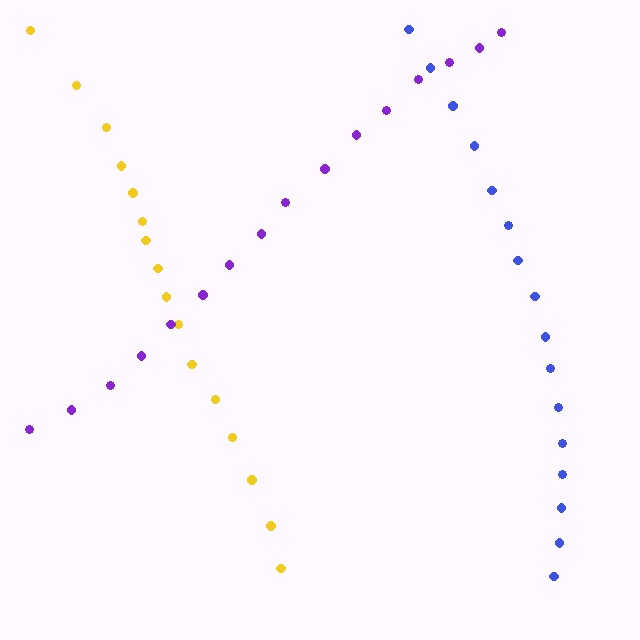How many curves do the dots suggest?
There are 3 distinct paths.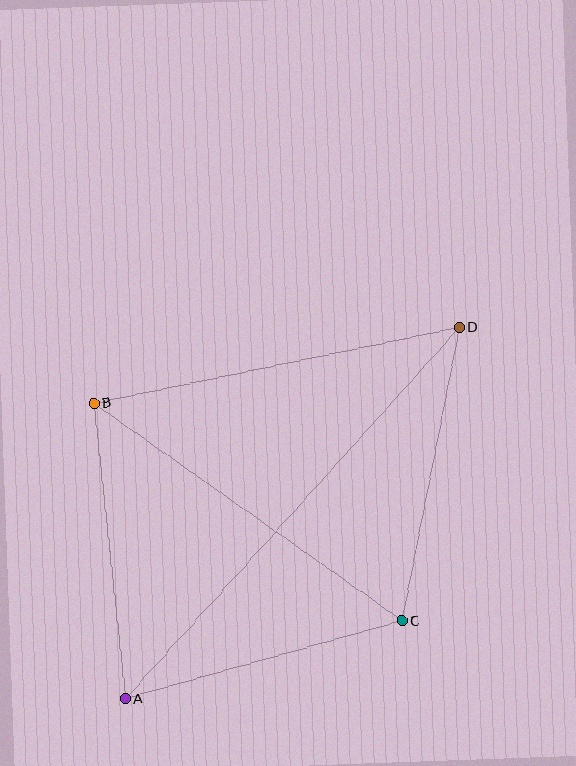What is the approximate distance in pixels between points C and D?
The distance between C and D is approximately 299 pixels.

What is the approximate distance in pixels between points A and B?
The distance between A and B is approximately 297 pixels.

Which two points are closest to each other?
Points A and C are closest to each other.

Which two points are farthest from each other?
Points A and D are farthest from each other.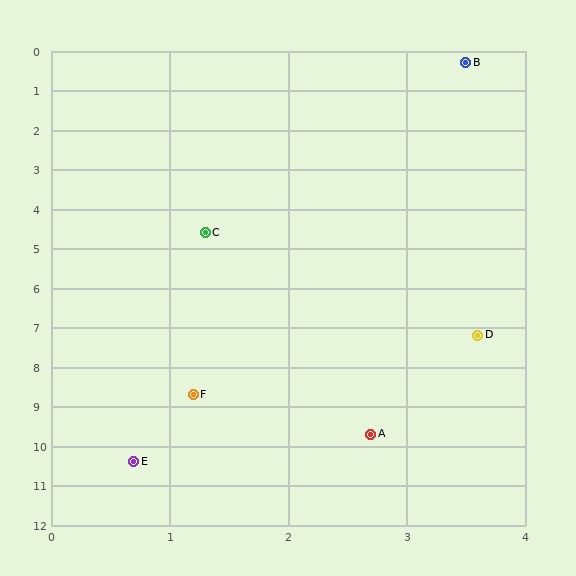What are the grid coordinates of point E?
Point E is at approximately (0.7, 10.4).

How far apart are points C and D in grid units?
Points C and D are about 3.5 grid units apart.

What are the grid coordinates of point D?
Point D is at approximately (3.6, 7.2).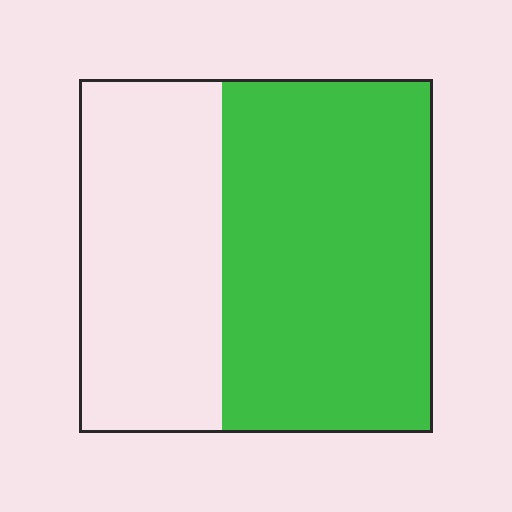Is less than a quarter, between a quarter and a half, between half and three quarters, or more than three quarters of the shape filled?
Between half and three quarters.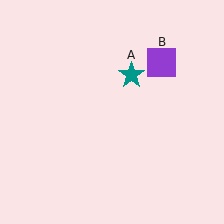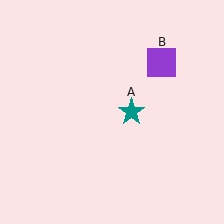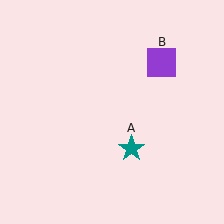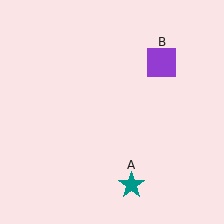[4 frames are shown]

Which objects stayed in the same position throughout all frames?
Purple square (object B) remained stationary.